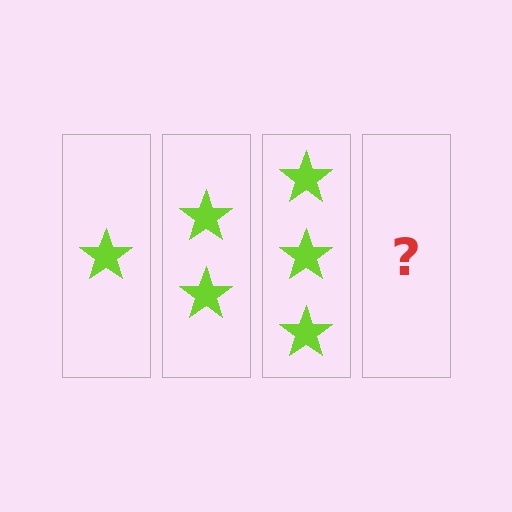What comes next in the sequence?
The next element should be 4 stars.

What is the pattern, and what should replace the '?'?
The pattern is that each step adds one more star. The '?' should be 4 stars.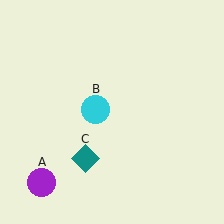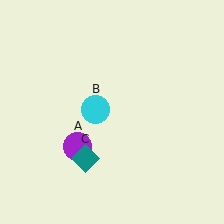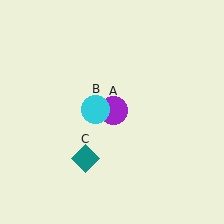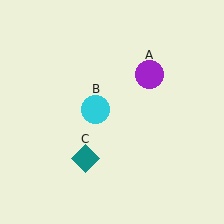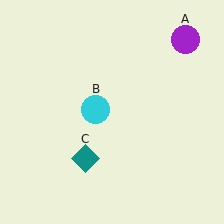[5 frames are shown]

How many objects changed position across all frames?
1 object changed position: purple circle (object A).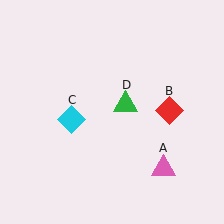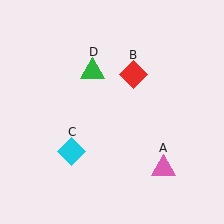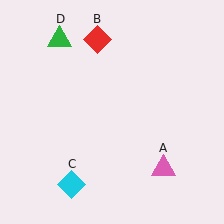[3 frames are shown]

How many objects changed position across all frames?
3 objects changed position: red diamond (object B), cyan diamond (object C), green triangle (object D).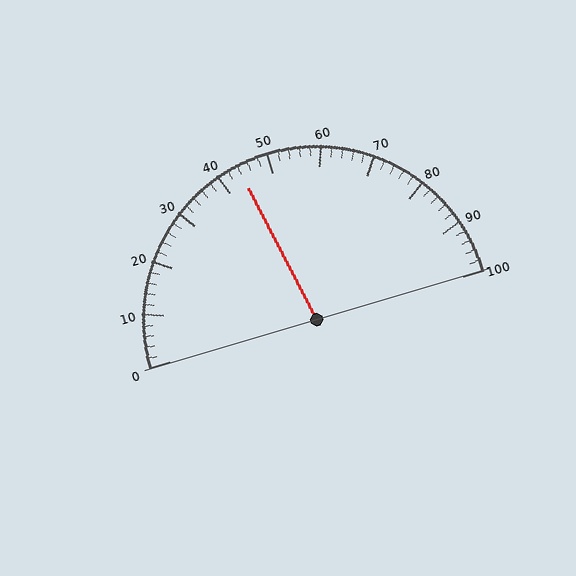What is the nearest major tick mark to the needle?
The nearest major tick mark is 40.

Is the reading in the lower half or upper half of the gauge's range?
The reading is in the lower half of the range (0 to 100).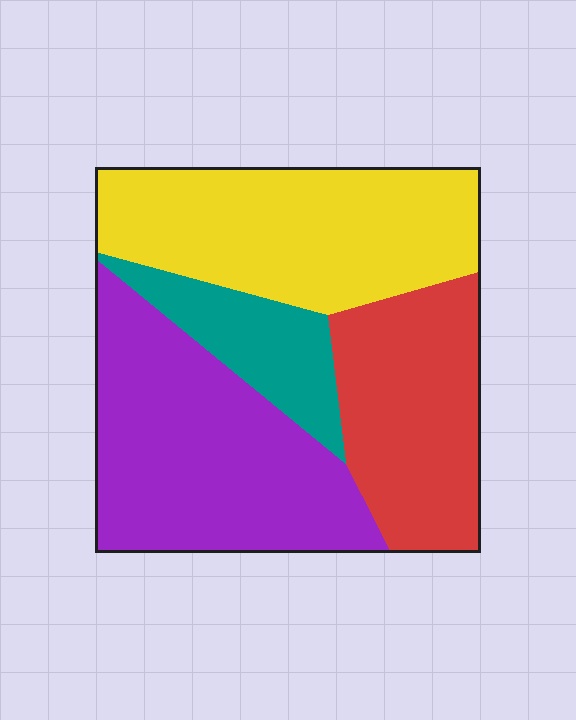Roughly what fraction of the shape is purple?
Purple covers roughly 35% of the shape.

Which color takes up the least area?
Teal, at roughly 10%.